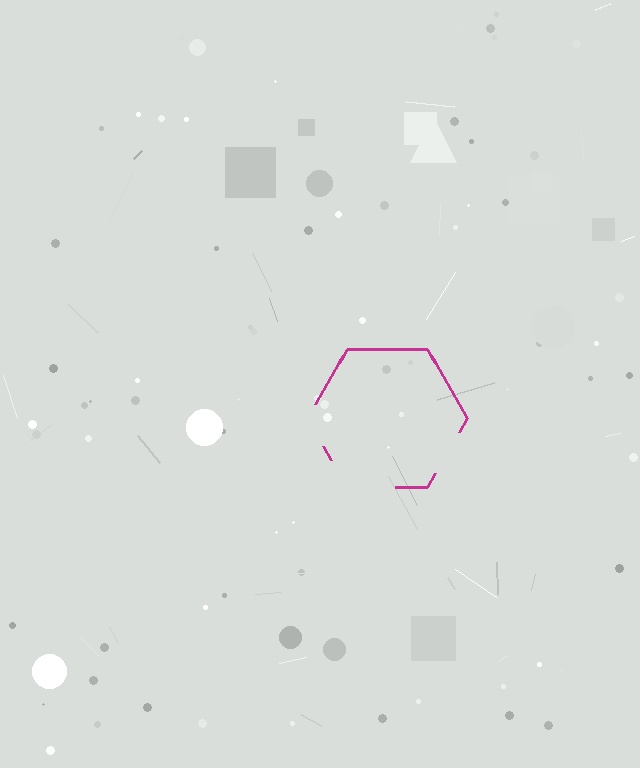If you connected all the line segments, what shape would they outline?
They would outline a hexagon.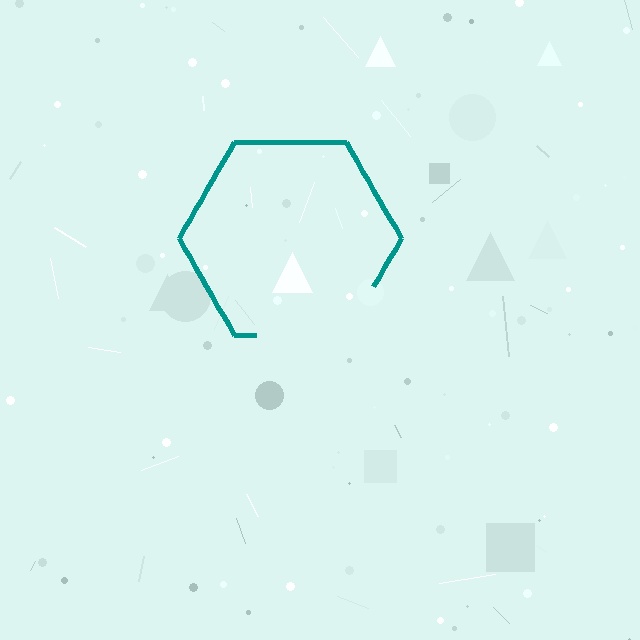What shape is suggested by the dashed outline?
The dashed outline suggests a hexagon.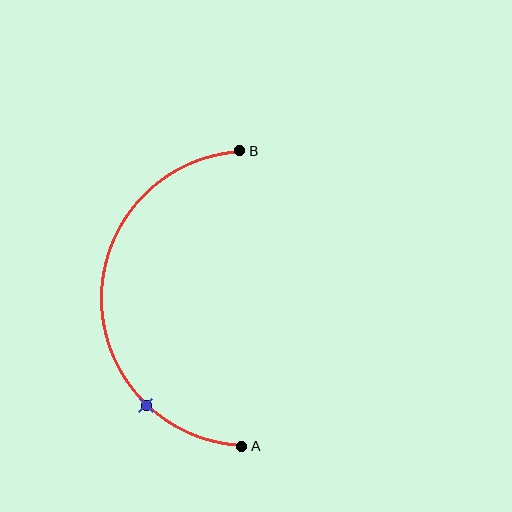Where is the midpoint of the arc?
The arc midpoint is the point on the curve farthest from the straight line joining A and B. It sits to the left of that line.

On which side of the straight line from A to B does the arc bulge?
The arc bulges to the left of the straight line connecting A and B.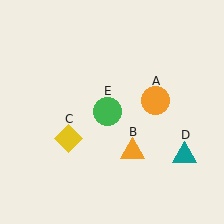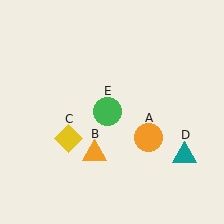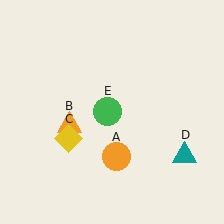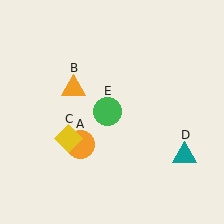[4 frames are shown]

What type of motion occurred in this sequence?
The orange circle (object A), orange triangle (object B) rotated clockwise around the center of the scene.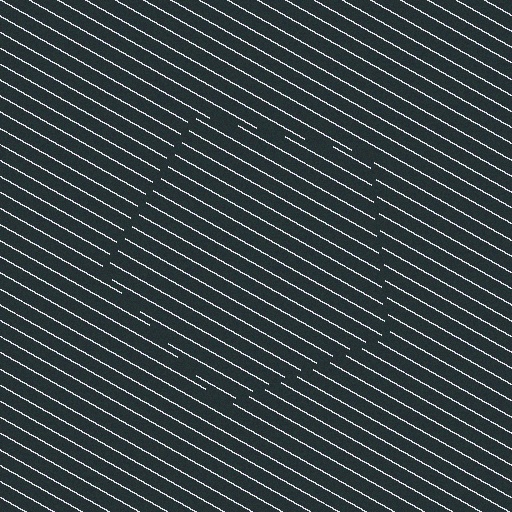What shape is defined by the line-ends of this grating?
An illusory pentagon. The interior of the shape contains the same grating, shifted by half a period — the contour is defined by the phase discontinuity where line-ends from the inner and outer gratings abut.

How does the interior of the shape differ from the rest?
The interior of the shape contains the same grating, shifted by half a period — the contour is defined by the phase discontinuity where line-ends from the inner and outer gratings abut.